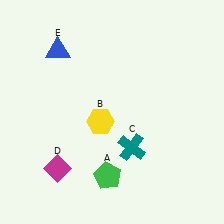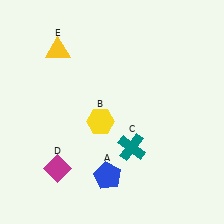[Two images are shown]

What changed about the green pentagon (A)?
In Image 1, A is green. In Image 2, it changed to blue.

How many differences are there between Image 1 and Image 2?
There are 2 differences between the two images.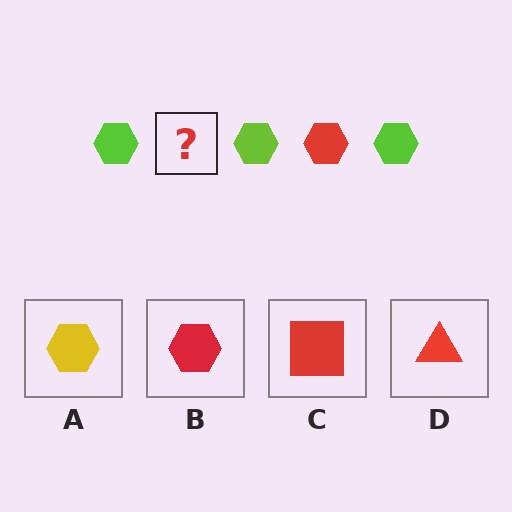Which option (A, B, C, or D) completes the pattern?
B.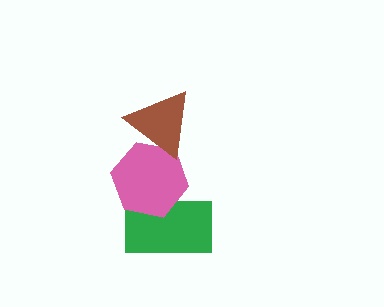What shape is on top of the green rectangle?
The pink hexagon is on top of the green rectangle.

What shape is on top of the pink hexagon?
The brown triangle is on top of the pink hexagon.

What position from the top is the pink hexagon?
The pink hexagon is 2nd from the top.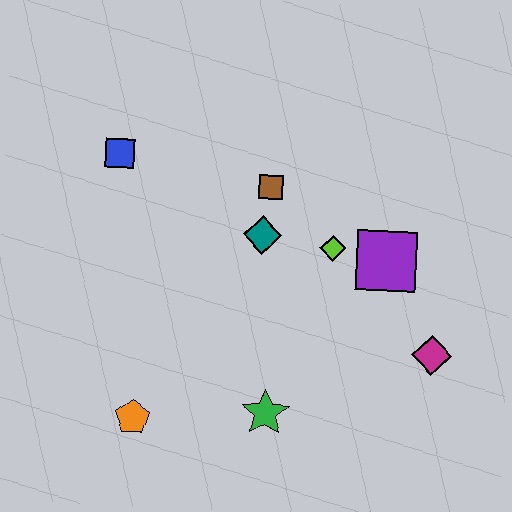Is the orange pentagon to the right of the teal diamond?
No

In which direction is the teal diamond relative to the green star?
The teal diamond is above the green star.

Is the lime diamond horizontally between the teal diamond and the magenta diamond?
Yes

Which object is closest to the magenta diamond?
The purple square is closest to the magenta diamond.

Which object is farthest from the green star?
The blue square is farthest from the green star.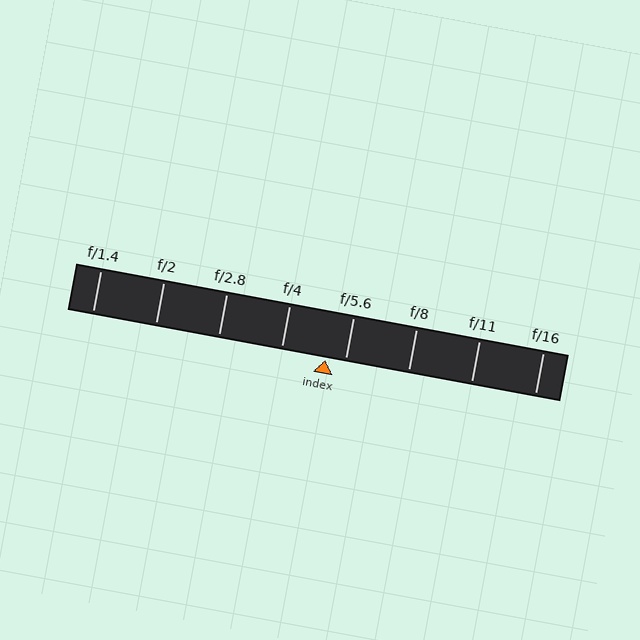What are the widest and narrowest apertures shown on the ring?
The widest aperture shown is f/1.4 and the narrowest is f/16.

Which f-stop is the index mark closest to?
The index mark is closest to f/5.6.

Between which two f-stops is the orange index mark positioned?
The index mark is between f/4 and f/5.6.